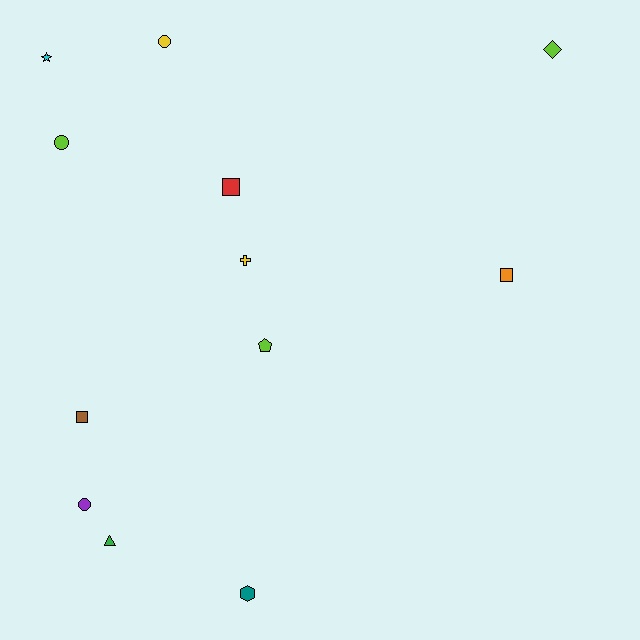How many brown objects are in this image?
There is 1 brown object.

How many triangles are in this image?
There is 1 triangle.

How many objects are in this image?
There are 12 objects.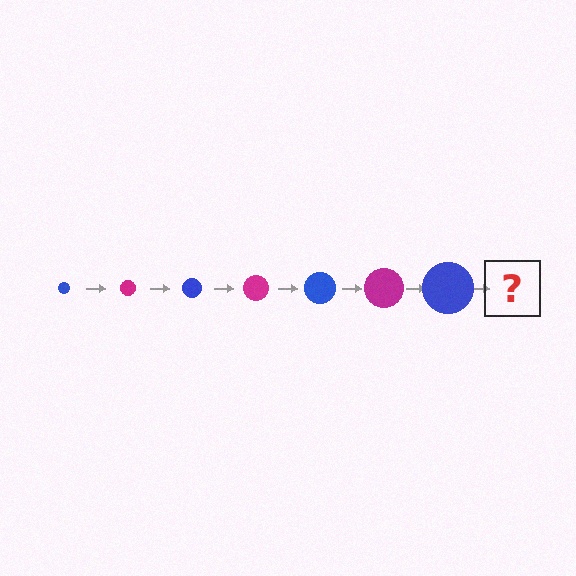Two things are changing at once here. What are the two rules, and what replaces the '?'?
The two rules are that the circle grows larger each step and the color cycles through blue and magenta. The '?' should be a magenta circle, larger than the previous one.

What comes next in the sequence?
The next element should be a magenta circle, larger than the previous one.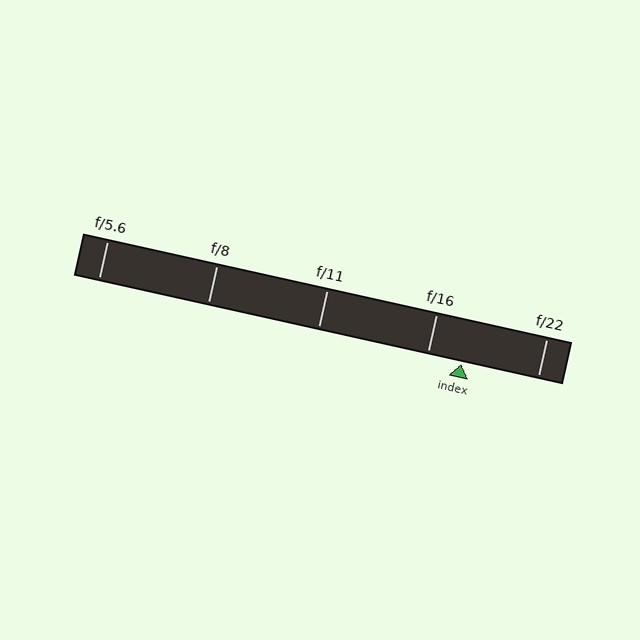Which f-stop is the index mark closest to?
The index mark is closest to f/16.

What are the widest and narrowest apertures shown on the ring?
The widest aperture shown is f/5.6 and the narrowest is f/22.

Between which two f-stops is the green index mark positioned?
The index mark is between f/16 and f/22.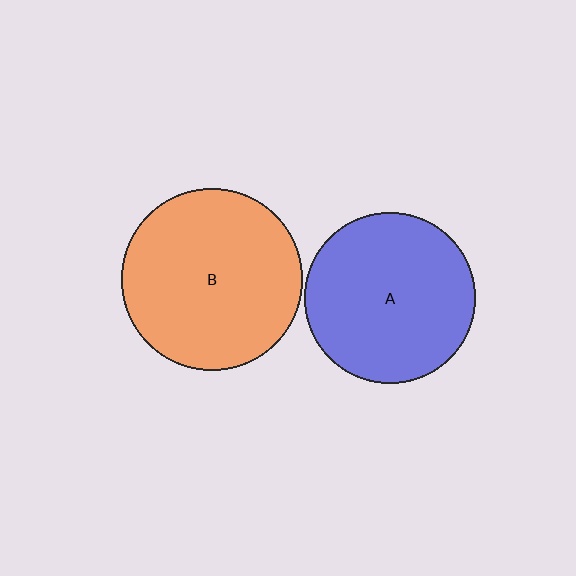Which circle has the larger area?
Circle B (orange).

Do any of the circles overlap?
No, none of the circles overlap.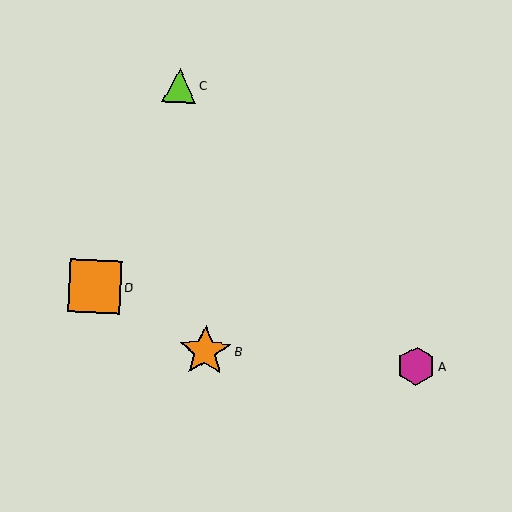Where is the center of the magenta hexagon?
The center of the magenta hexagon is at (416, 366).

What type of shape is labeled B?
Shape B is an orange star.